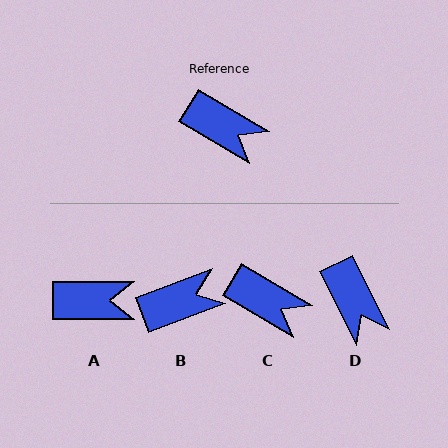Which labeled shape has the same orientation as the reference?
C.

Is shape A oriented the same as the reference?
No, it is off by about 31 degrees.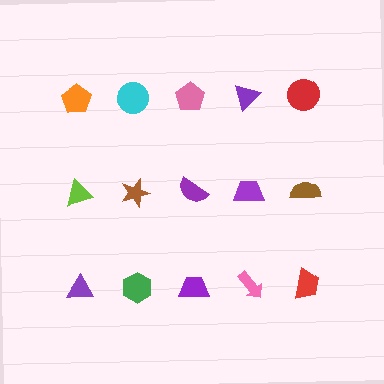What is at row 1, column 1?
An orange pentagon.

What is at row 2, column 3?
A purple semicircle.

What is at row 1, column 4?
A purple triangle.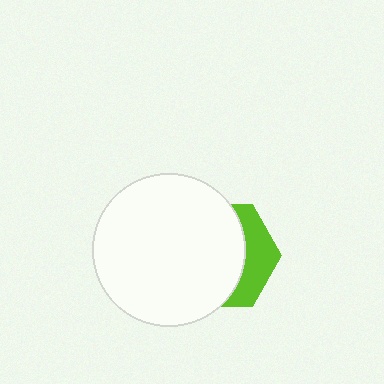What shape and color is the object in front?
The object in front is a white circle.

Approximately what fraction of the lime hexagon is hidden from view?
Roughly 69% of the lime hexagon is hidden behind the white circle.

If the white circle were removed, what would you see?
You would see the complete lime hexagon.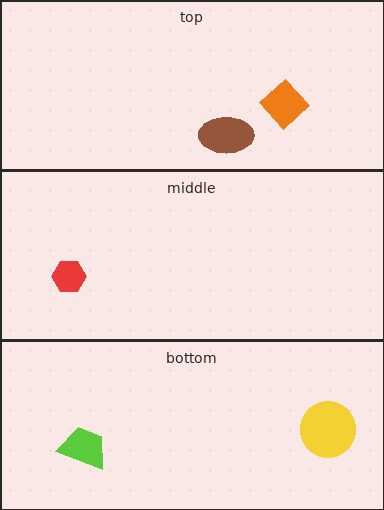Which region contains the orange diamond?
The top region.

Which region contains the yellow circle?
The bottom region.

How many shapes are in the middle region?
1.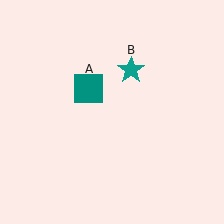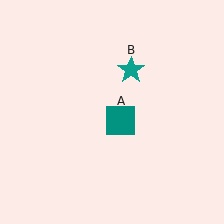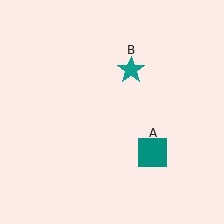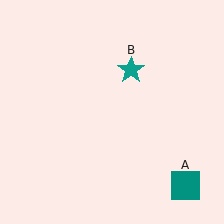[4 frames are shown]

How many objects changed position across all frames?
1 object changed position: teal square (object A).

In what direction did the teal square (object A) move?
The teal square (object A) moved down and to the right.